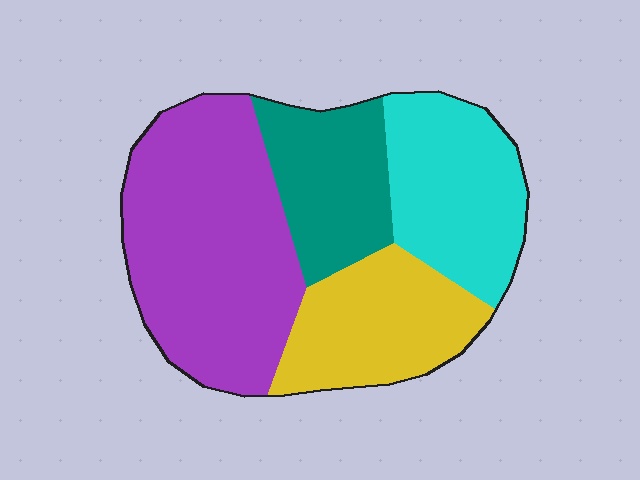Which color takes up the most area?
Purple, at roughly 40%.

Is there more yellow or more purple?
Purple.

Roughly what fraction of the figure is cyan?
Cyan takes up about one fifth (1/5) of the figure.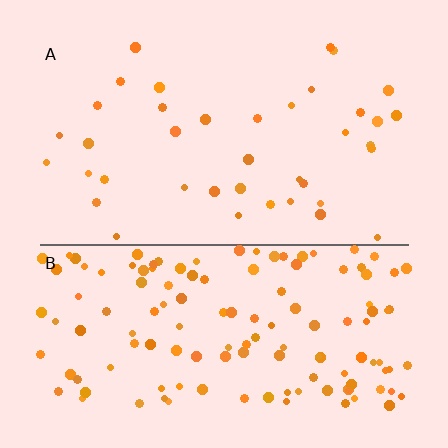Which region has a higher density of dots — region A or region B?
B (the bottom).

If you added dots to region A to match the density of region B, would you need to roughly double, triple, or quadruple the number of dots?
Approximately quadruple.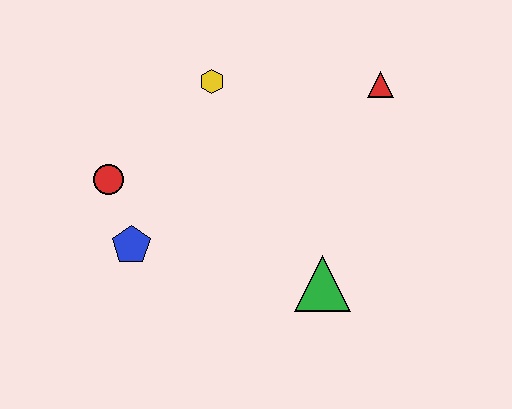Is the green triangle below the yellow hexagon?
Yes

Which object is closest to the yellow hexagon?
The red circle is closest to the yellow hexagon.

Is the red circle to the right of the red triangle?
No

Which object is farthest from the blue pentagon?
The red triangle is farthest from the blue pentagon.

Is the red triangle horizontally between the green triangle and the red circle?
No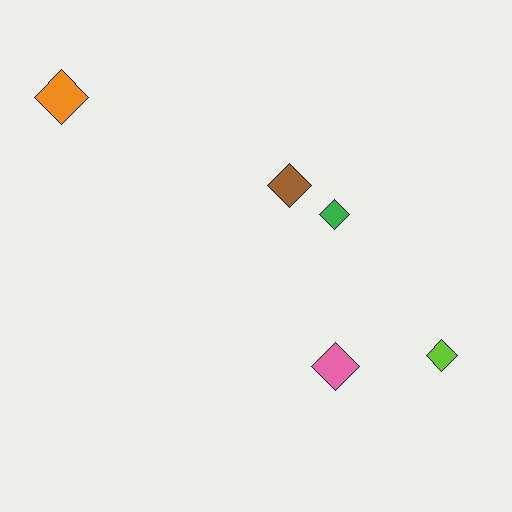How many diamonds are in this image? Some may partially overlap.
There are 5 diamonds.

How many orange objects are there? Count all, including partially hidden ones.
There is 1 orange object.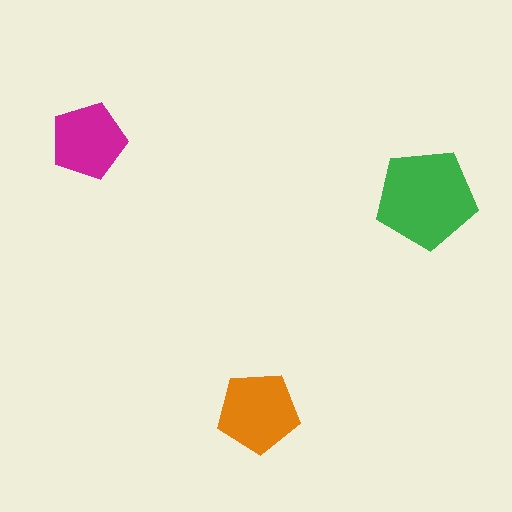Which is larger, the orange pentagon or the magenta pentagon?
The orange one.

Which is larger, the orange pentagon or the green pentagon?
The green one.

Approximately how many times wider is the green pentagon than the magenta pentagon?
About 1.5 times wider.